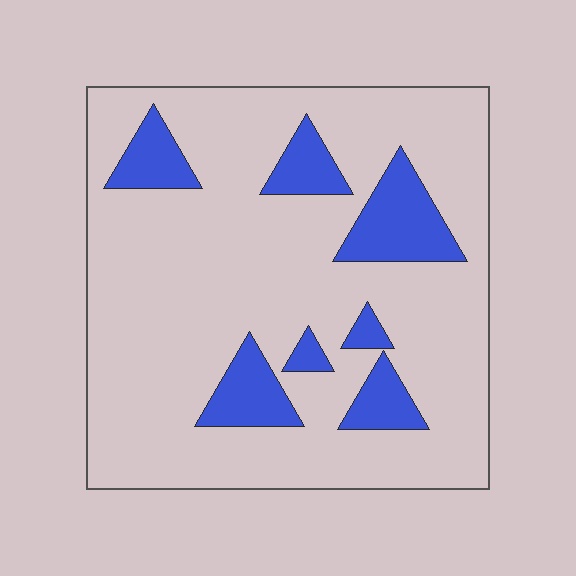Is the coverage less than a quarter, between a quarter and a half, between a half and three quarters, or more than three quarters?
Less than a quarter.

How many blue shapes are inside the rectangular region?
7.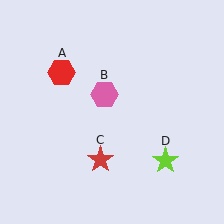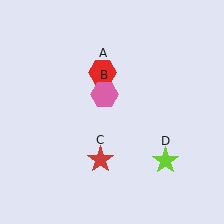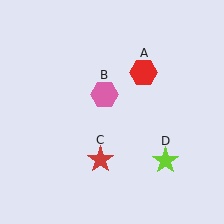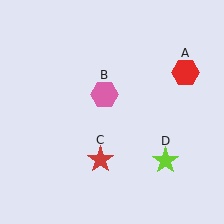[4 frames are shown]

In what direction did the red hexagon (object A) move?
The red hexagon (object A) moved right.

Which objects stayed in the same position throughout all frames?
Pink hexagon (object B) and red star (object C) and lime star (object D) remained stationary.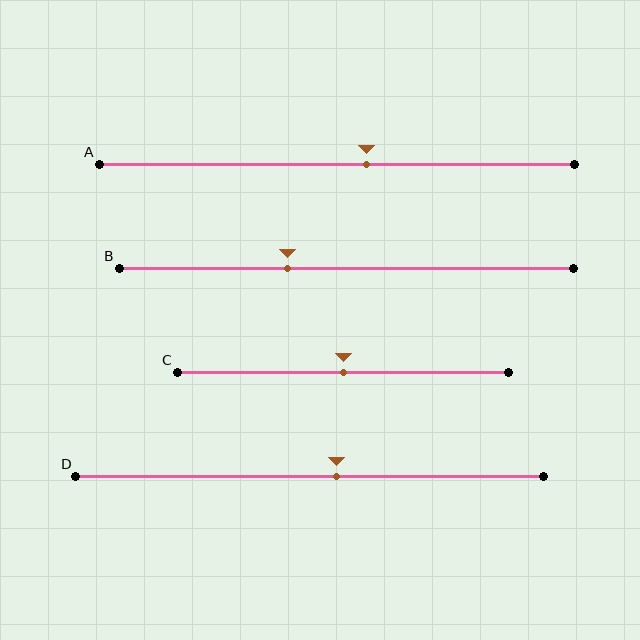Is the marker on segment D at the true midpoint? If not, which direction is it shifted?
No, the marker on segment D is shifted to the right by about 6% of the segment length.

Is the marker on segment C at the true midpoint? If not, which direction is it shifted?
Yes, the marker on segment C is at the true midpoint.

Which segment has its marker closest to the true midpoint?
Segment C has its marker closest to the true midpoint.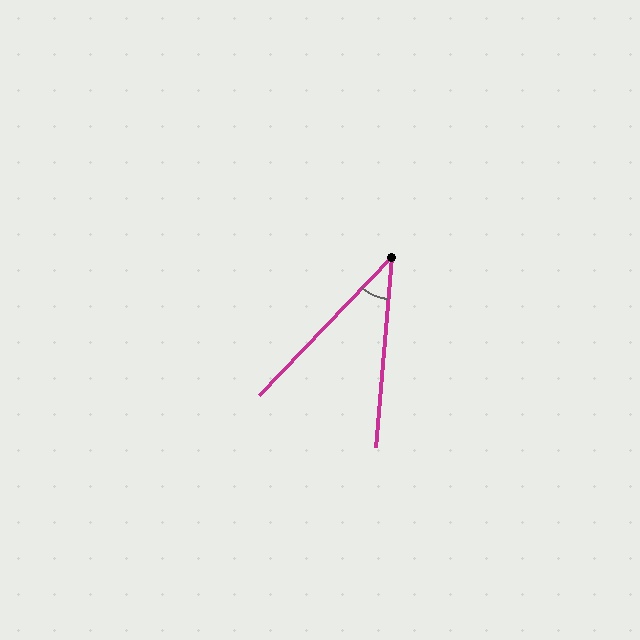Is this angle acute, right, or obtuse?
It is acute.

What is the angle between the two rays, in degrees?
Approximately 39 degrees.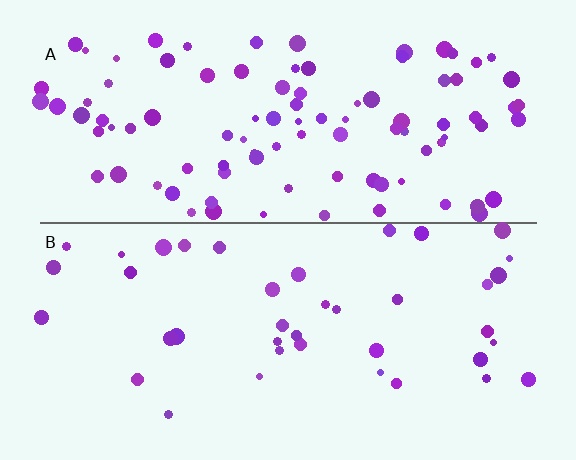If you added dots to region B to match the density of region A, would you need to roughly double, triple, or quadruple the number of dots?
Approximately double.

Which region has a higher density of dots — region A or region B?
A (the top).